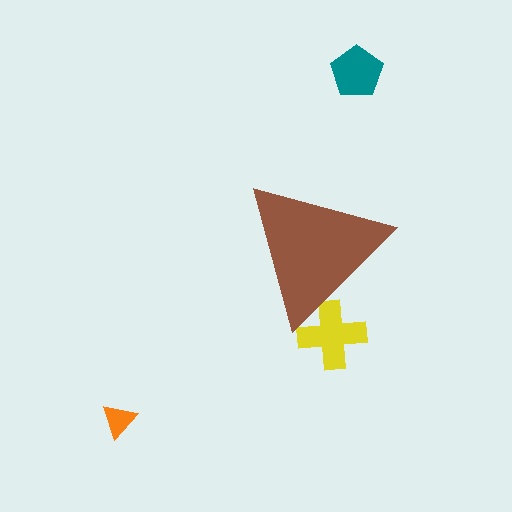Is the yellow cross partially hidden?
Yes, the yellow cross is partially hidden behind the brown triangle.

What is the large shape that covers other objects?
A brown triangle.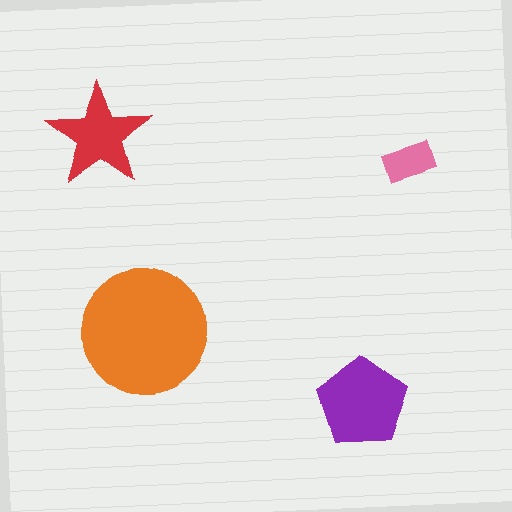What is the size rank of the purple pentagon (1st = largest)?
2nd.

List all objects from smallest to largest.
The pink rectangle, the red star, the purple pentagon, the orange circle.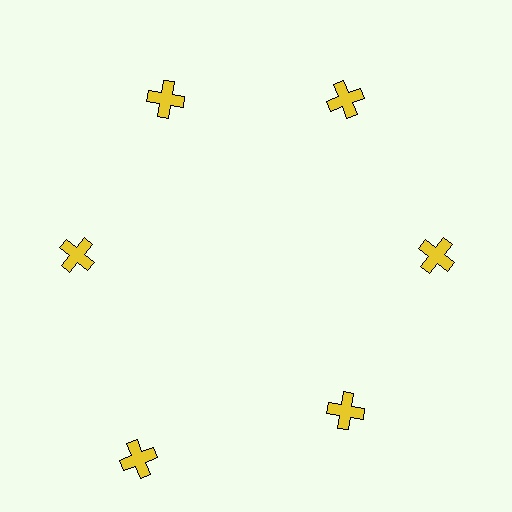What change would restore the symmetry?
The symmetry would be restored by moving it inward, back onto the ring so that all 6 crosses sit at equal angles and equal distance from the center.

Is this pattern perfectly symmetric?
No. The 6 yellow crosses are arranged in a ring, but one element near the 7 o'clock position is pushed outward from the center, breaking the 6-fold rotational symmetry.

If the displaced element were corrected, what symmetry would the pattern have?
It would have 6-fold rotational symmetry — the pattern would map onto itself every 60 degrees.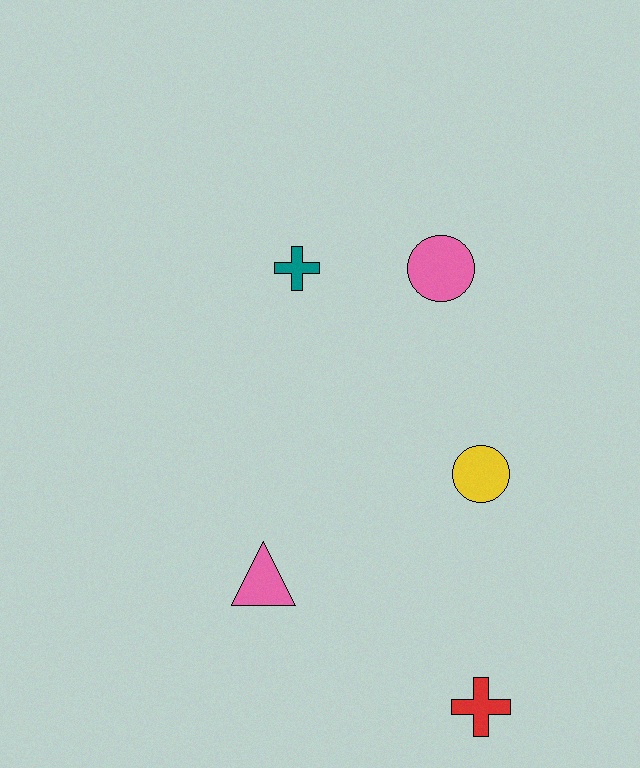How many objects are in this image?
There are 5 objects.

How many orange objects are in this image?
There are no orange objects.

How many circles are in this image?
There are 2 circles.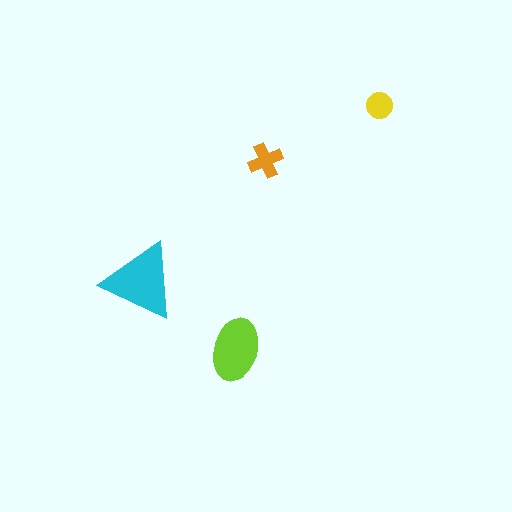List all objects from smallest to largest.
The yellow circle, the orange cross, the lime ellipse, the cyan triangle.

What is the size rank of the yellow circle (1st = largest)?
4th.